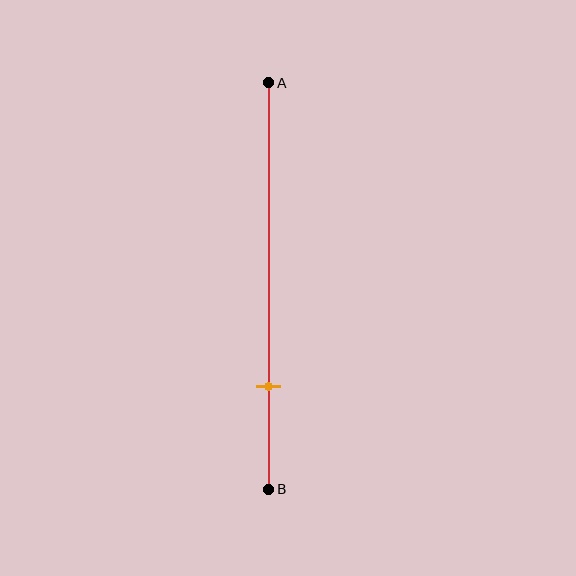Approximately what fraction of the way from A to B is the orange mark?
The orange mark is approximately 75% of the way from A to B.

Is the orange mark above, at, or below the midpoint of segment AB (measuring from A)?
The orange mark is below the midpoint of segment AB.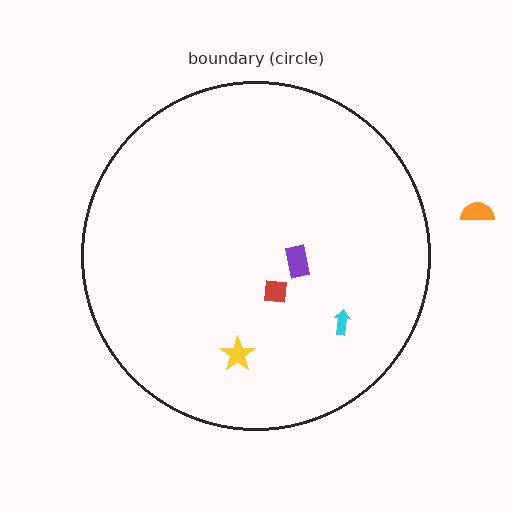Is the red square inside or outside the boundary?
Inside.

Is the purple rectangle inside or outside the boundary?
Inside.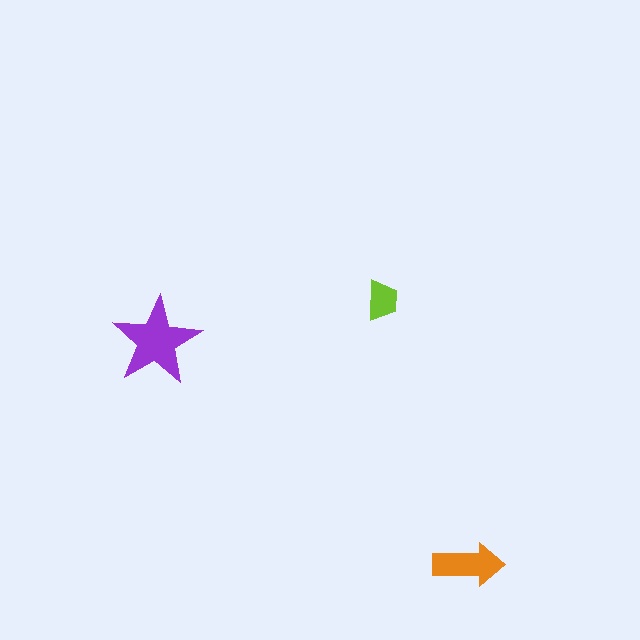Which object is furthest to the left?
The purple star is leftmost.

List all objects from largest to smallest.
The purple star, the orange arrow, the lime trapezoid.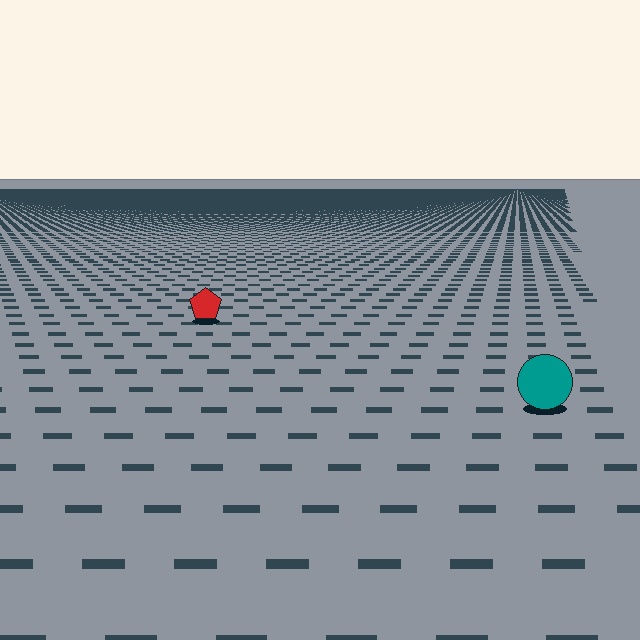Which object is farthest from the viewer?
The red pentagon is farthest from the viewer. It appears smaller and the ground texture around it is denser.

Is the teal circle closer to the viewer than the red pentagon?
Yes. The teal circle is closer — you can tell from the texture gradient: the ground texture is coarser near it.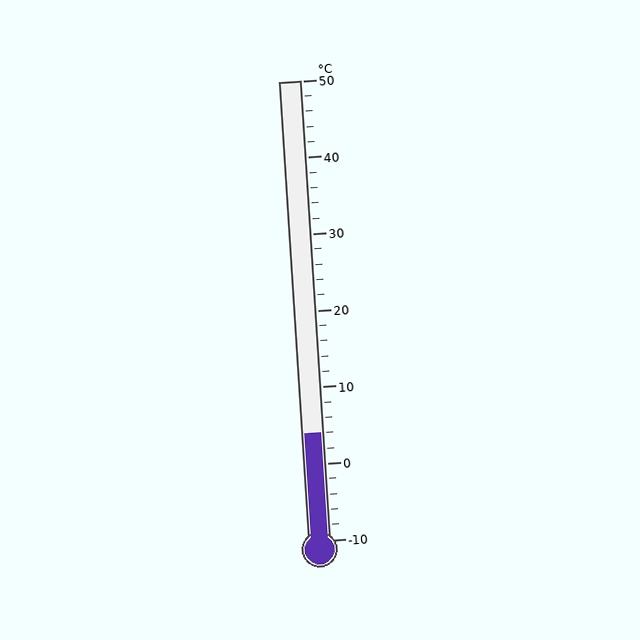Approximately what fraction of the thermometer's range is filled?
The thermometer is filled to approximately 25% of its range.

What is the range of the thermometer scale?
The thermometer scale ranges from -10°C to 50°C.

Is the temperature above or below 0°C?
The temperature is above 0°C.